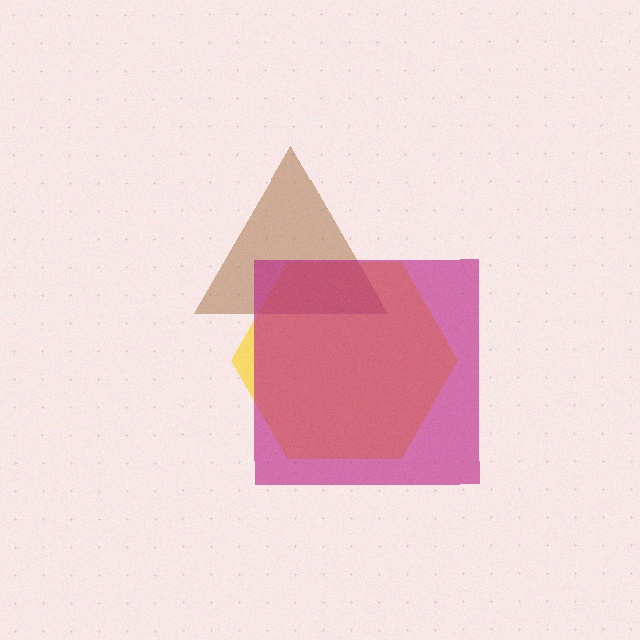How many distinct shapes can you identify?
There are 3 distinct shapes: a yellow hexagon, a brown triangle, a magenta square.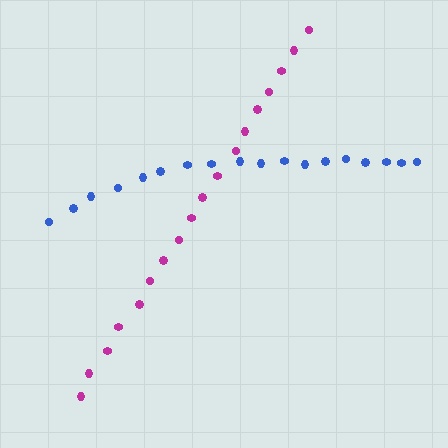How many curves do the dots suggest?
There are 2 distinct paths.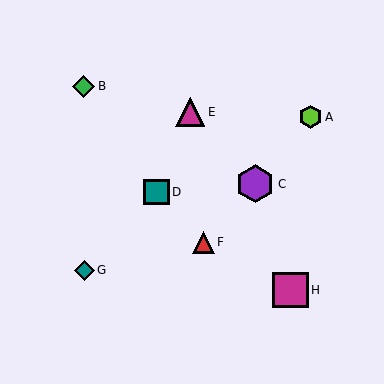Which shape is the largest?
The purple hexagon (labeled C) is the largest.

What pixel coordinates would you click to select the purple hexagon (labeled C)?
Click at (255, 184) to select the purple hexagon C.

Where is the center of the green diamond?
The center of the green diamond is at (84, 86).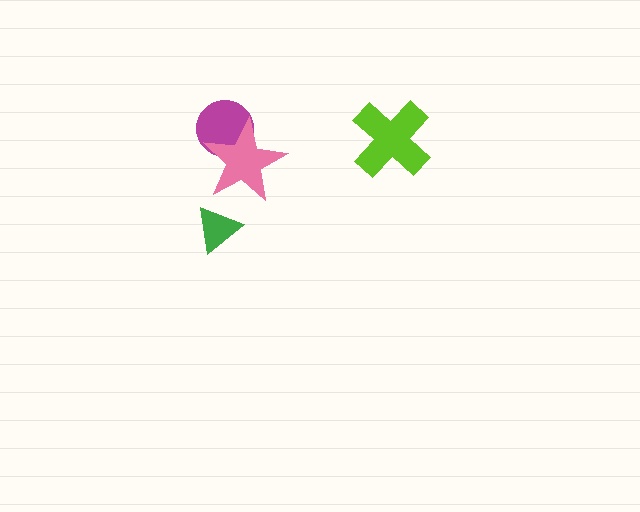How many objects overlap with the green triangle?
0 objects overlap with the green triangle.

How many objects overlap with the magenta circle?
1 object overlaps with the magenta circle.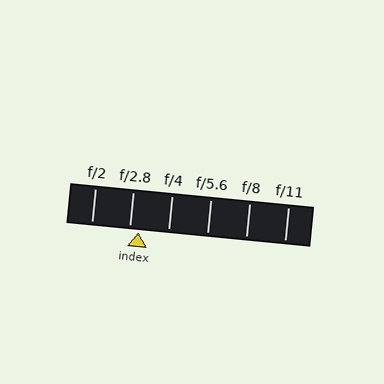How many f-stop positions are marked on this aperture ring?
There are 6 f-stop positions marked.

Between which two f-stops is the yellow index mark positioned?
The index mark is between f/2.8 and f/4.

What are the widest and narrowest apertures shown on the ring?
The widest aperture shown is f/2 and the narrowest is f/11.